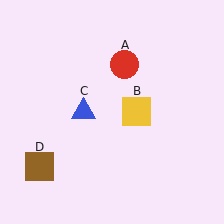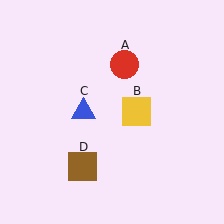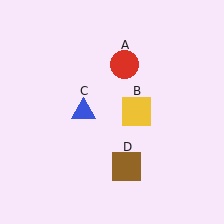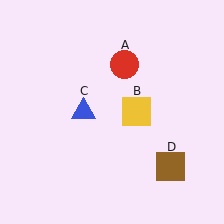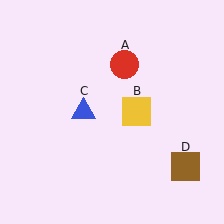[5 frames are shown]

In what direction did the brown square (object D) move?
The brown square (object D) moved right.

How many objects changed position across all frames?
1 object changed position: brown square (object D).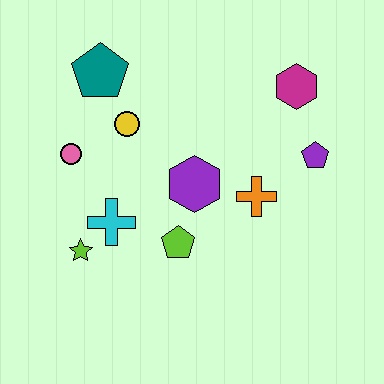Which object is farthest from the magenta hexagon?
The lime star is farthest from the magenta hexagon.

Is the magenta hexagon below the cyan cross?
No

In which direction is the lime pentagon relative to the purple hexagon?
The lime pentagon is below the purple hexagon.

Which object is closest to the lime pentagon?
The purple hexagon is closest to the lime pentagon.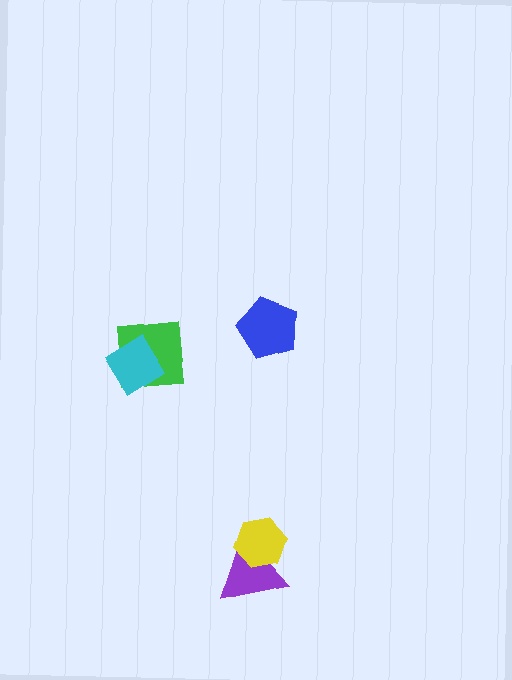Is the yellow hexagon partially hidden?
No, no other shape covers it.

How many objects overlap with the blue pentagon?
0 objects overlap with the blue pentagon.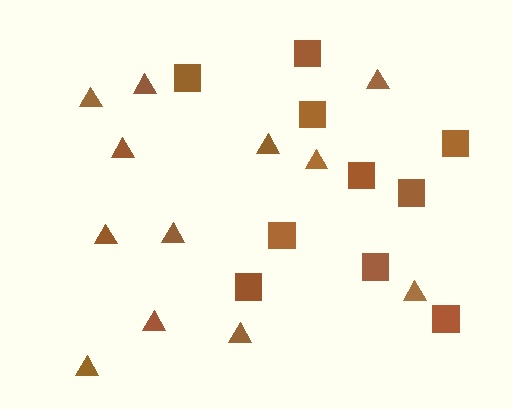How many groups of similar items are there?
There are 2 groups: one group of triangles (12) and one group of squares (10).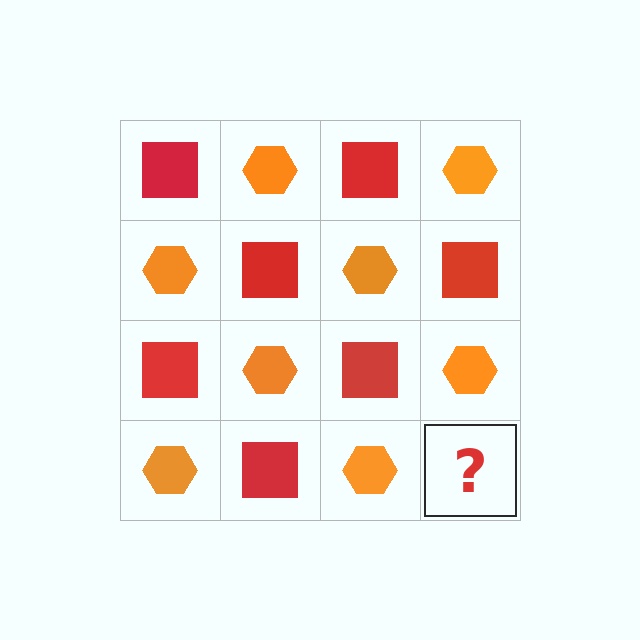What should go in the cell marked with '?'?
The missing cell should contain a red square.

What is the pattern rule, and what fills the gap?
The rule is that it alternates red square and orange hexagon in a checkerboard pattern. The gap should be filled with a red square.